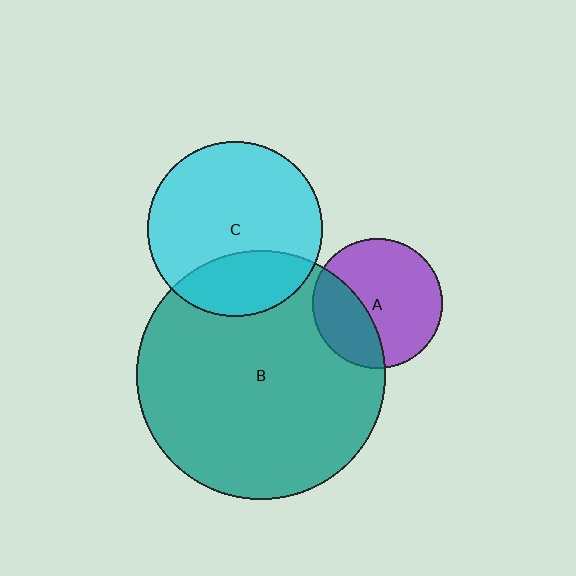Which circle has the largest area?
Circle B (teal).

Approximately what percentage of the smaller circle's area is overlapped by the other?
Approximately 35%.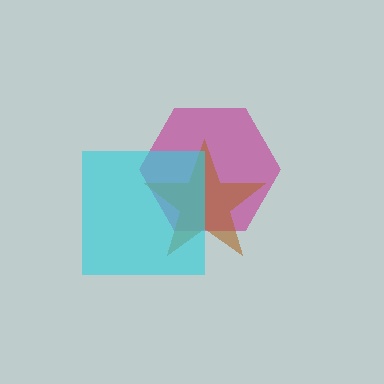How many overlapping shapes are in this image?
There are 3 overlapping shapes in the image.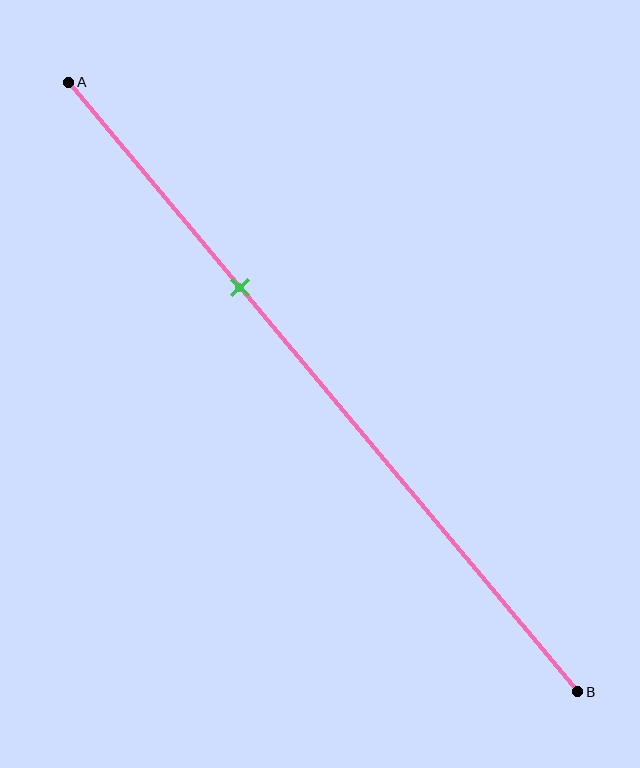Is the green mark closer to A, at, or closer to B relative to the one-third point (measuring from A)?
The green mark is approximately at the one-third point of segment AB.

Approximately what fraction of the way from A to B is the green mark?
The green mark is approximately 35% of the way from A to B.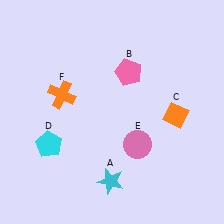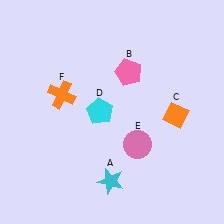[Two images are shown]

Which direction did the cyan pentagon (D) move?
The cyan pentagon (D) moved right.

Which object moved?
The cyan pentagon (D) moved right.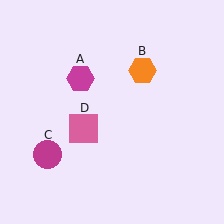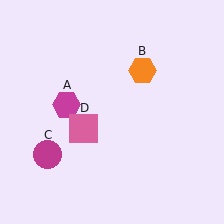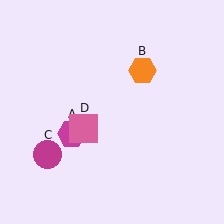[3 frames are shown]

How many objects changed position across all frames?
1 object changed position: magenta hexagon (object A).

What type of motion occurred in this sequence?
The magenta hexagon (object A) rotated counterclockwise around the center of the scene.